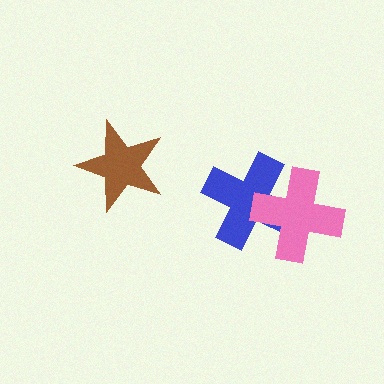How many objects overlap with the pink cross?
1 object overlaps with the pink cross.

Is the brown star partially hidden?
No, no other shape covers it.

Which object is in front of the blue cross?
The pink cross is in front of the blue cross.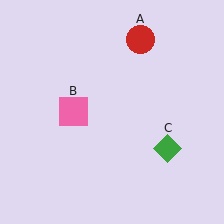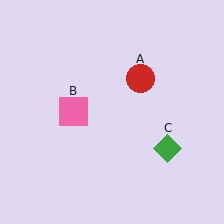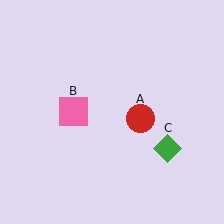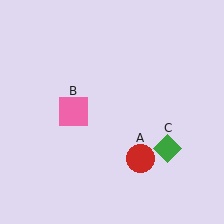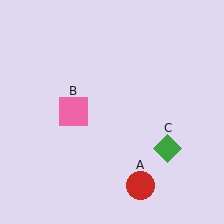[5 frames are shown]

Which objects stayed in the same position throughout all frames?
Pink square (object B) and green diamond (object C) remained stationary.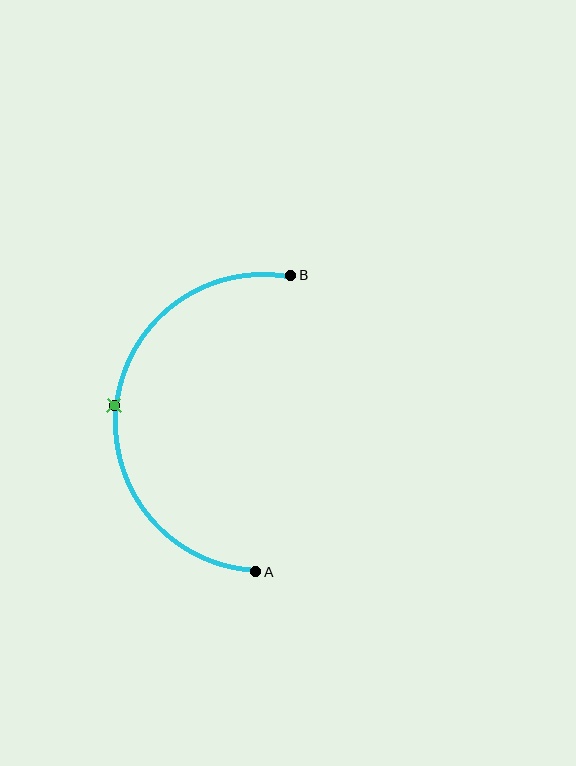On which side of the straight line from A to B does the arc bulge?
The arc bulges to the left of the straight line connecting A and B.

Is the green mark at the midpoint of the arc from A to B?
Yes. The green mark lies on the arc at equal arc-length from both A and B — it is the arc midpoint.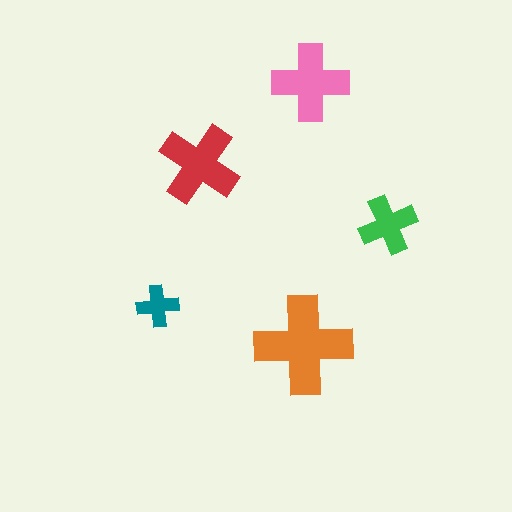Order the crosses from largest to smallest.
the orange one, the red one, the pink one, the green one, the teal one.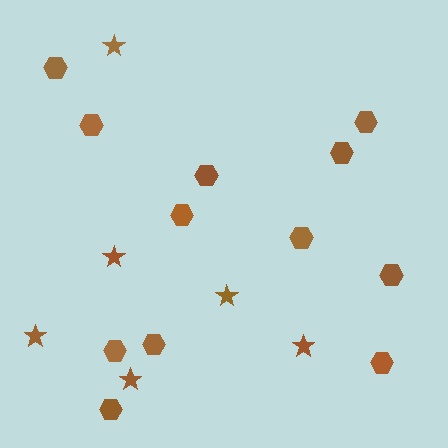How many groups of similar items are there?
There are 2 groups: one group of stars (6) and one group of hexagons (12).